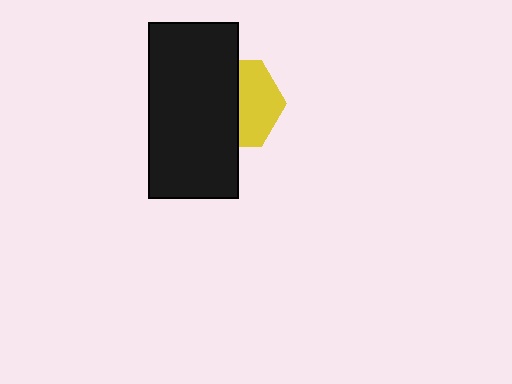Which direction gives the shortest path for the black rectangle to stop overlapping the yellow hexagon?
Moving left gives the shortest separation.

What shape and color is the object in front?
The object in front is a black rectangle.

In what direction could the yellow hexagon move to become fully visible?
The yellow hexagon could move right. That would shift it out from behind the black rectangle entirely.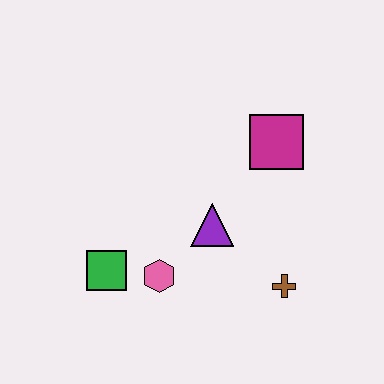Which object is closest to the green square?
The pink hexagon is closest to the green square.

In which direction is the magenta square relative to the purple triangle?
The magenta square is above the purple triangle.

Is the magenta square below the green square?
No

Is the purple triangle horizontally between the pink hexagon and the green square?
No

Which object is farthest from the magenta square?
The green square is farthest from the magenta square.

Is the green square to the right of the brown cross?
No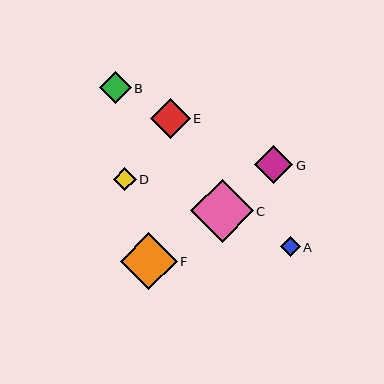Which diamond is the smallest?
Diamond A is the smallest with a size of approximately 20 pixels.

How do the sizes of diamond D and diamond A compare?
Diamond D and diamond A are approximately the same size.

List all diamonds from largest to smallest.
From largest to smallest: C, F, E, G, B, D, A.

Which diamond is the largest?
Diamond C is the largest with a size of approximately 63 pixels.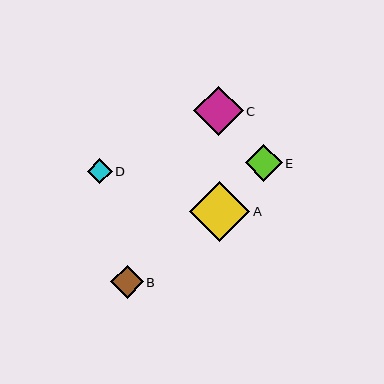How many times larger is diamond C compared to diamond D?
Diamond C is approximately 2.0 times the size of diamond D.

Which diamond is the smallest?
Diamond D is the smallest with a size of approximately 25 pixels.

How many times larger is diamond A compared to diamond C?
Diamond A is approximately 1.2 times the size of diamond C.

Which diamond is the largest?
Diamond A is the largest with a size of approximately 60 pixels.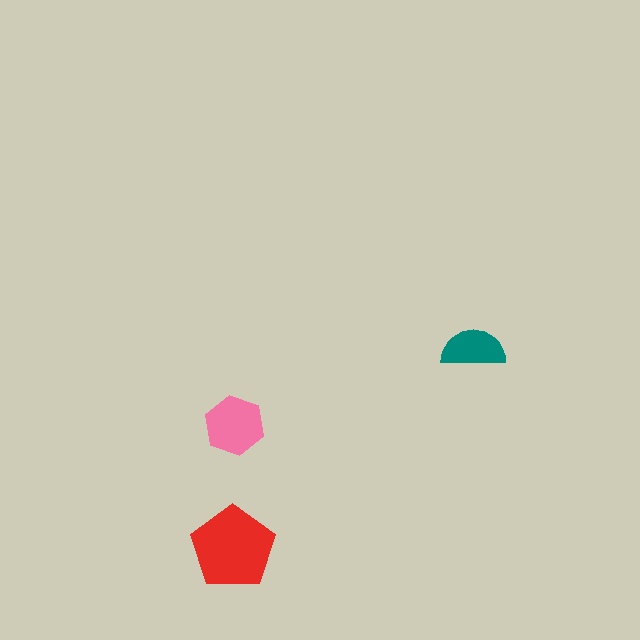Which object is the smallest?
The teal semicircle.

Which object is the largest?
The red pentagon.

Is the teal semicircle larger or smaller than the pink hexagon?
Smaller.